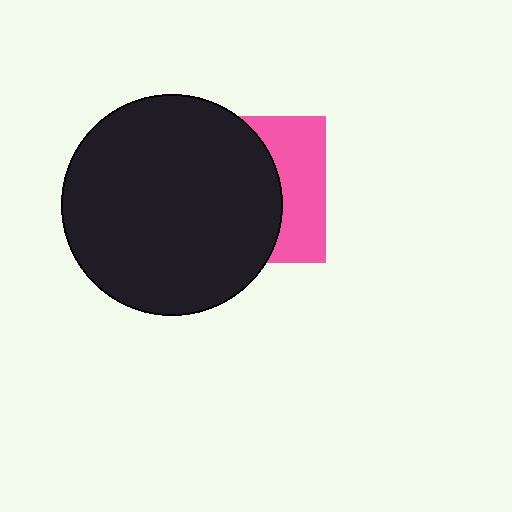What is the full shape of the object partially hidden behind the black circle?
The partially hidden object is a pink square.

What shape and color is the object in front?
The object in front is a black circle.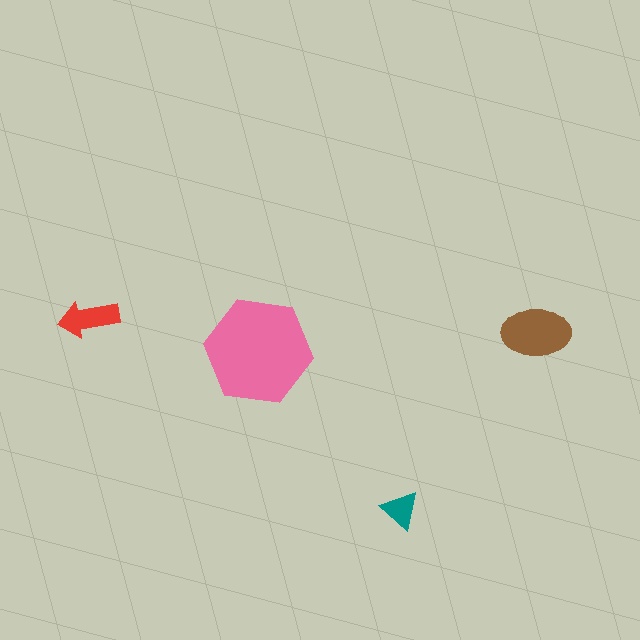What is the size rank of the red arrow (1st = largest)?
3rd.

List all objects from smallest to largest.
The teal triangle, the red arrow, the brown ellipse, the pink hexagon.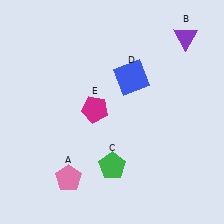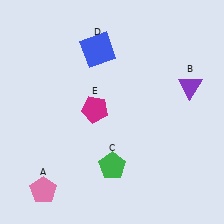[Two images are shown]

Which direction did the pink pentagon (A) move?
The pink pentagon (A) moved left.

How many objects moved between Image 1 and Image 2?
3 objects moved between the two images.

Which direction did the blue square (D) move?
The blue square (D) moved left.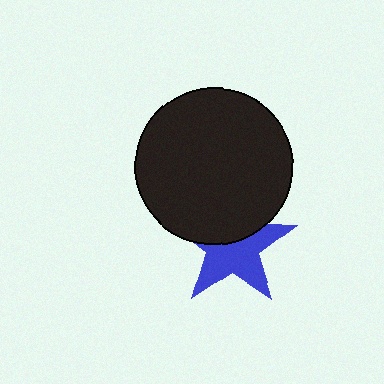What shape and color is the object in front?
The object in front is a black circle.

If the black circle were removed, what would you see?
You would see the complete blue star.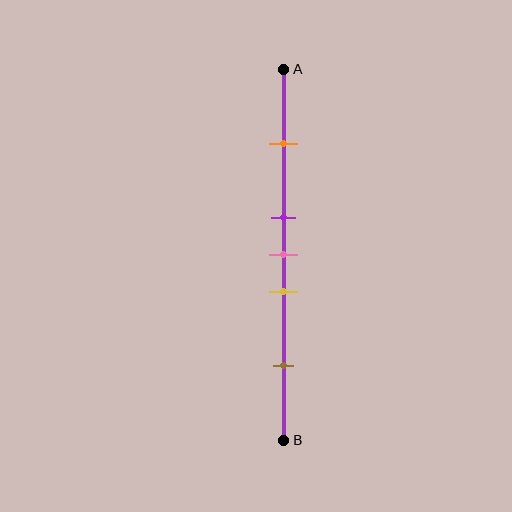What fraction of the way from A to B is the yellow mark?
The yellow mark is approximately 60% (0.6) of the way from A to B.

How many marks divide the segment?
There are 5 marks dividing the segment.